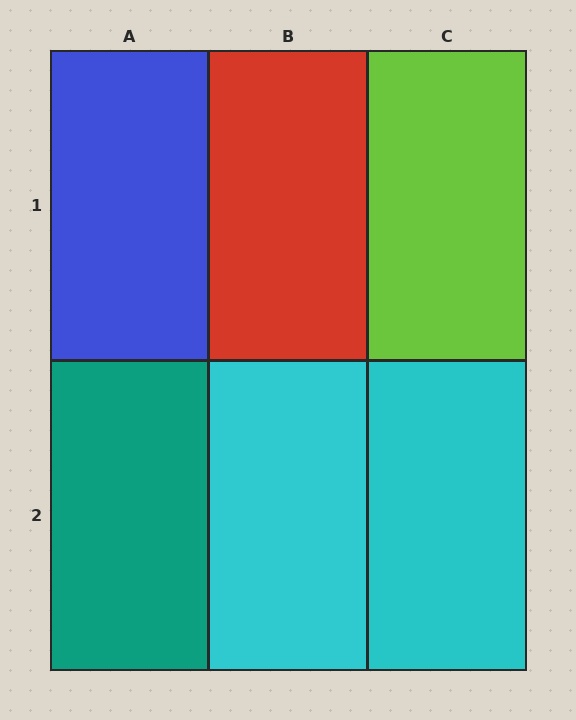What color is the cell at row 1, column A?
Blue.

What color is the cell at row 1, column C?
Lime.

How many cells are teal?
1 cell is teal.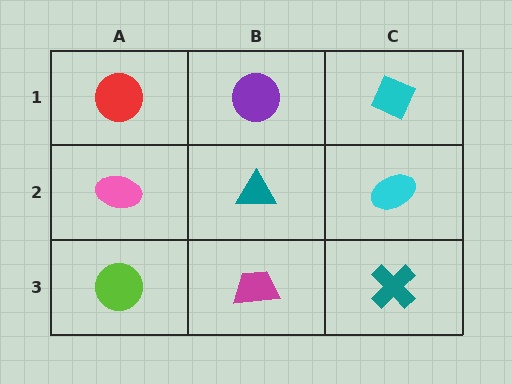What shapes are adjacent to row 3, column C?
A cyan ellipse (row 2, column C), a magenta trapezoid (row 3, column B).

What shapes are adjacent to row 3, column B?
A teal triangle (row 2, column B), a lime circle (row 3, column A), a teal cross (row 3, column C).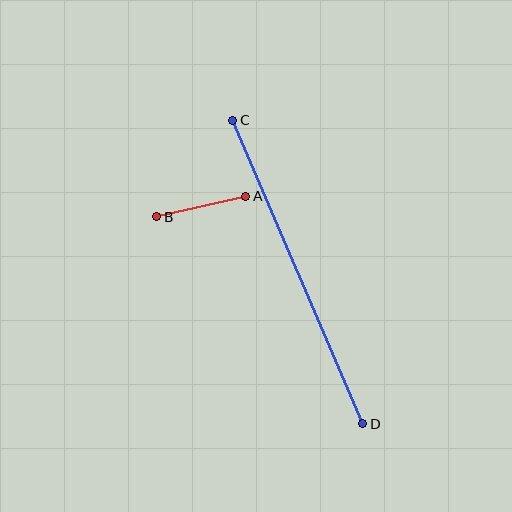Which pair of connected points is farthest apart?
Points C and D are farthest apart.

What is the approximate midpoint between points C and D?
The midpoint is at approximately (298, 272) pixels.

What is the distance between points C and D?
The distance is approximately 330 pixels.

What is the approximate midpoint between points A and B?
The midpoint is at approximately (201, 206) pixels.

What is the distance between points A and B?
The distance is approximately 91 pixels.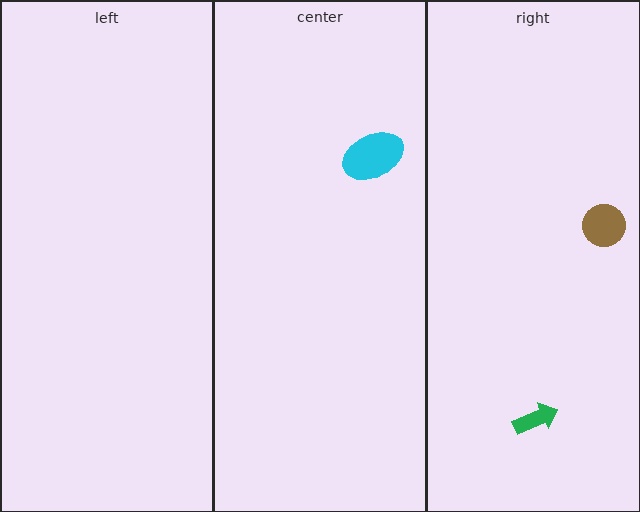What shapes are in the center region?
The cyan ellipse.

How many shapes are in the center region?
1.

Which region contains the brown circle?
The right region.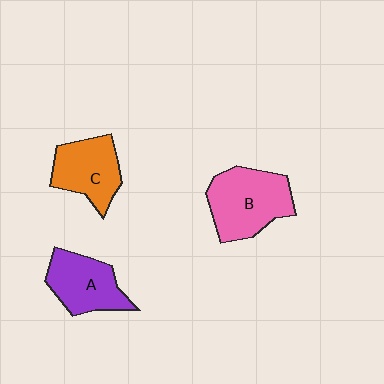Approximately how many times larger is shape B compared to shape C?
Approximately 1.3 times.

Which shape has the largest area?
Shape B (pink).